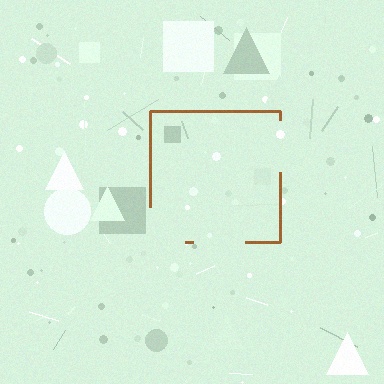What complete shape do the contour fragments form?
The contour fragments form a square.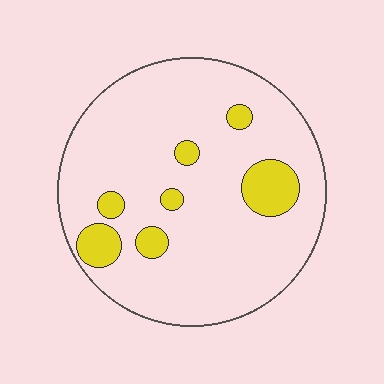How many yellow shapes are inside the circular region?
7.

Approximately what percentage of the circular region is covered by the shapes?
Approximately 15%.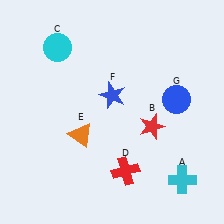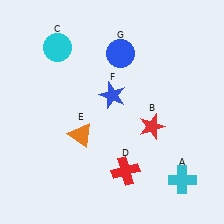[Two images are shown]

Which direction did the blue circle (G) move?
The blue circle (G) moved left.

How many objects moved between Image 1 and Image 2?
1 object moved between the two images.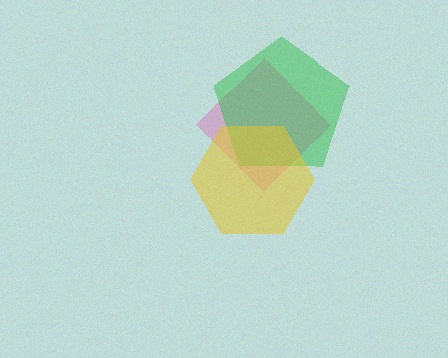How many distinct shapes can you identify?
There are 3 distinct shapes: a pink diamond, a green pentagon, a yellow hexagon.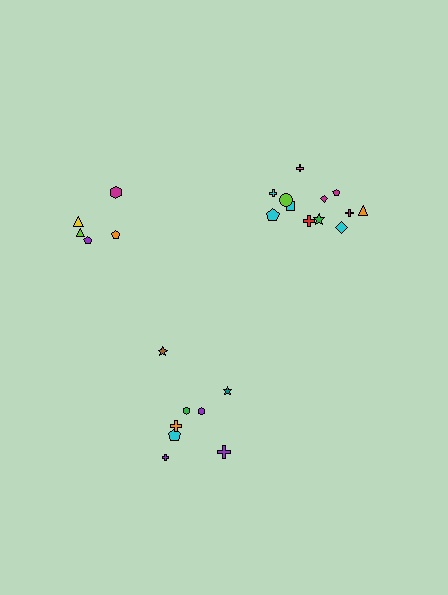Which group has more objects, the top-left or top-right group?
The top-right group.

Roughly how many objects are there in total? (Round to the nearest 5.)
Roughly 25 objects in total.